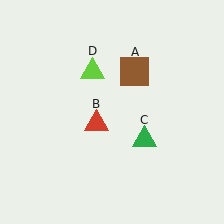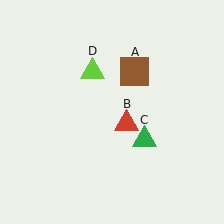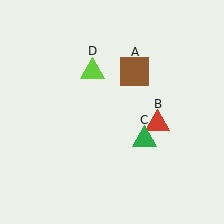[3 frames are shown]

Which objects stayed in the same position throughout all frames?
Brown square (object A) and green triangle (object C) and lime triangle (object D) remained stationary.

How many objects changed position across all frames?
1 object changed position: red triangle (object B).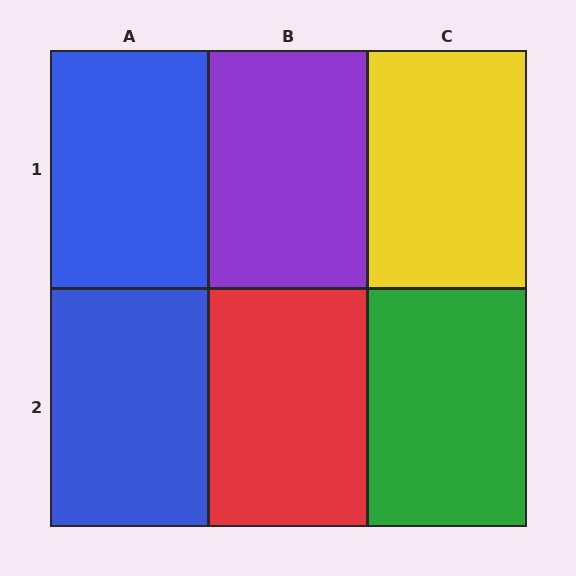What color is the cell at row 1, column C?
Yellow.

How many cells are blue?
2 cells are blue.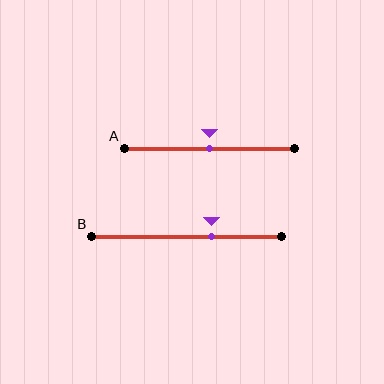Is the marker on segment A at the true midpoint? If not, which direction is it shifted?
Yes, the marker on segment A is at the true midpoint.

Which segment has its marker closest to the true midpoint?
Segment A has its marker closest to the true midpoint.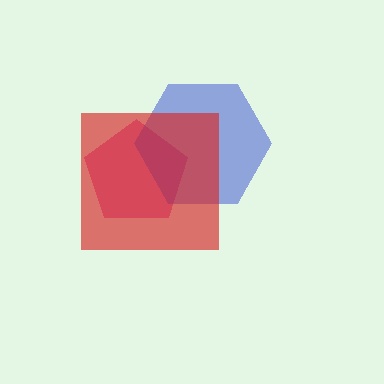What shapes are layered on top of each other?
The layered shapes are: a magenta pentagon, a blue hexagon, a red square.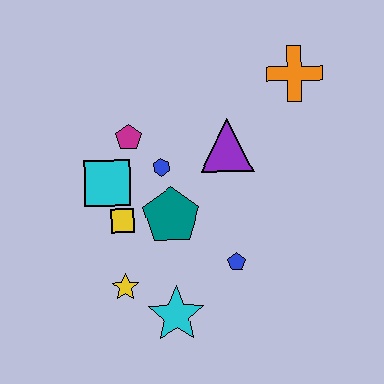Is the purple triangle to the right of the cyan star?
Yes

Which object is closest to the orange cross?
The purple triangle is closest to the orange cross.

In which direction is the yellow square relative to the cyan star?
The yellow square is above the cyan star.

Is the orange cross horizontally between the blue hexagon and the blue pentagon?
No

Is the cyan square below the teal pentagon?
No